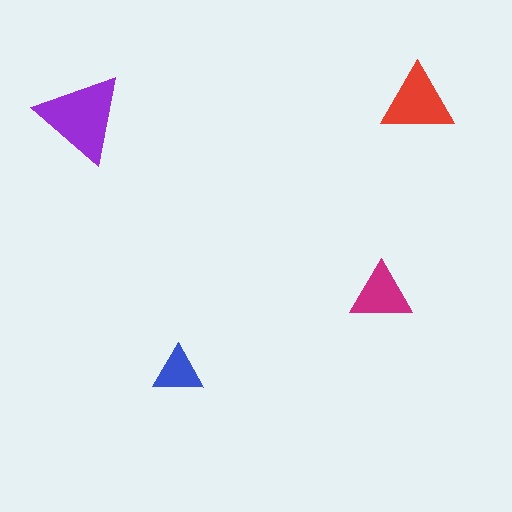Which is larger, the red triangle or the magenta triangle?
The red one.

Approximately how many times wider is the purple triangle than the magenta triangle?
About 1.5 times wider.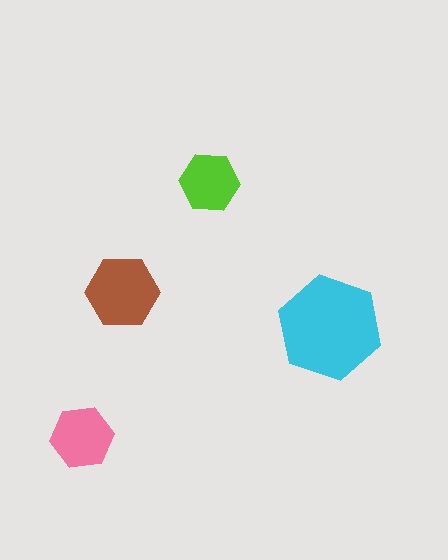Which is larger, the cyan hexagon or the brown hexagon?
The cyan one.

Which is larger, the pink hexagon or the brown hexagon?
The brown one.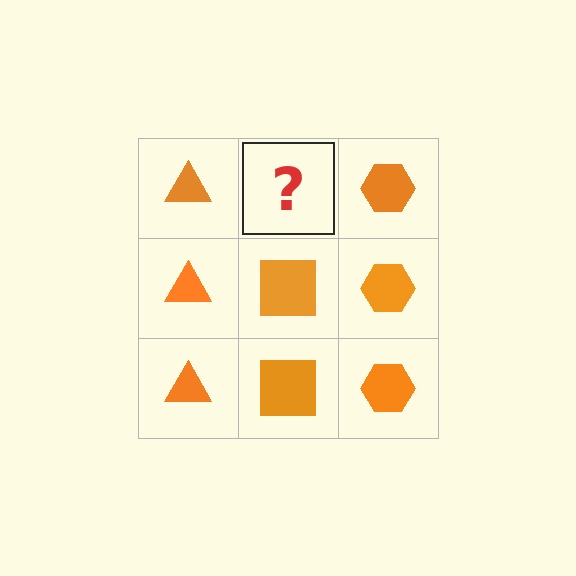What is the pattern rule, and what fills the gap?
The rule is that each column has a consistent shape. The gap should be filled with an orange square.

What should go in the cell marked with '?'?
The missing cell should contain an orange square.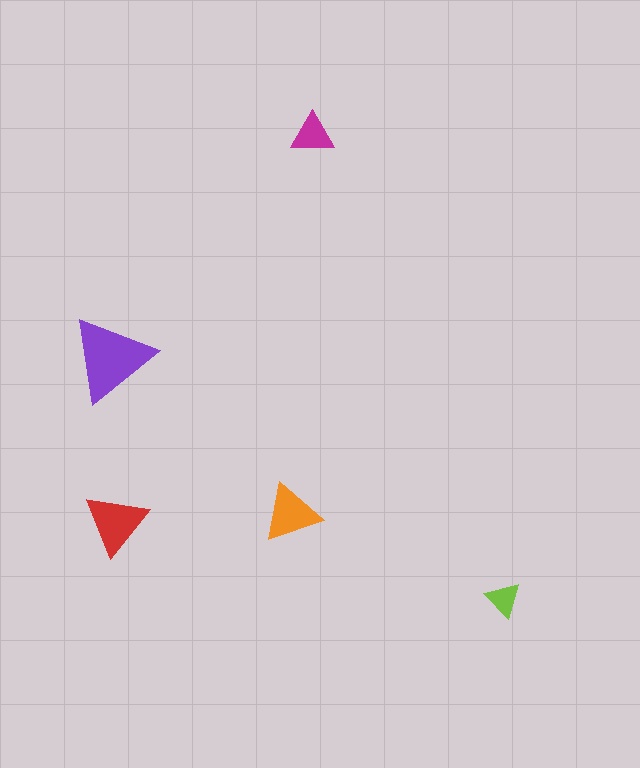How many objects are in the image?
There are 5 objects in the image.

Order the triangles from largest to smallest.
the purple one, the red one, the orange one, the magenta one, the lime one.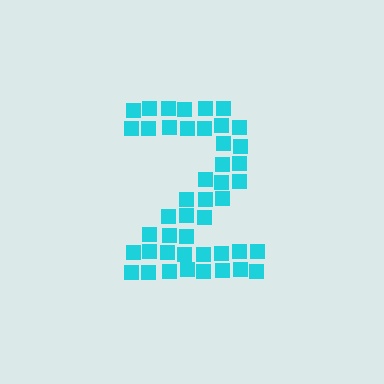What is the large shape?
The large shape is the digit 2.